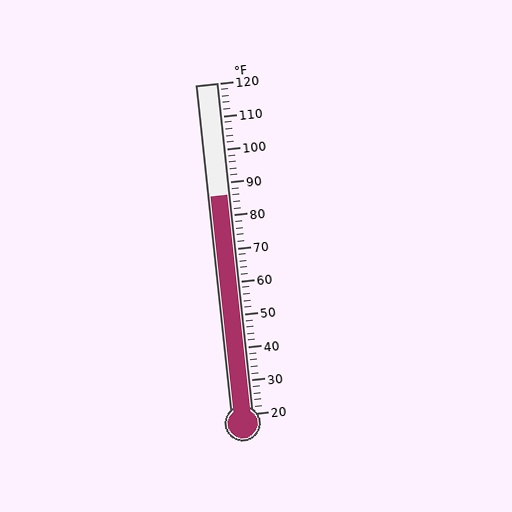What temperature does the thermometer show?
The thermometer shows approximately 86°F.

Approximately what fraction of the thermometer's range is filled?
The thermometer is filled to approximately 65% of its range.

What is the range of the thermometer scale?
The thermometer scale ranges from 20°F to 120°F.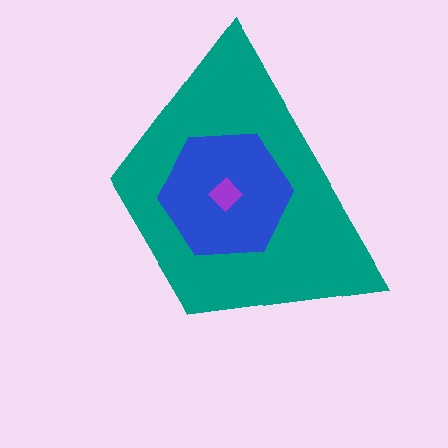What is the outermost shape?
The teal trapezoid.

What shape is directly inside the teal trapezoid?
The blue hexagon.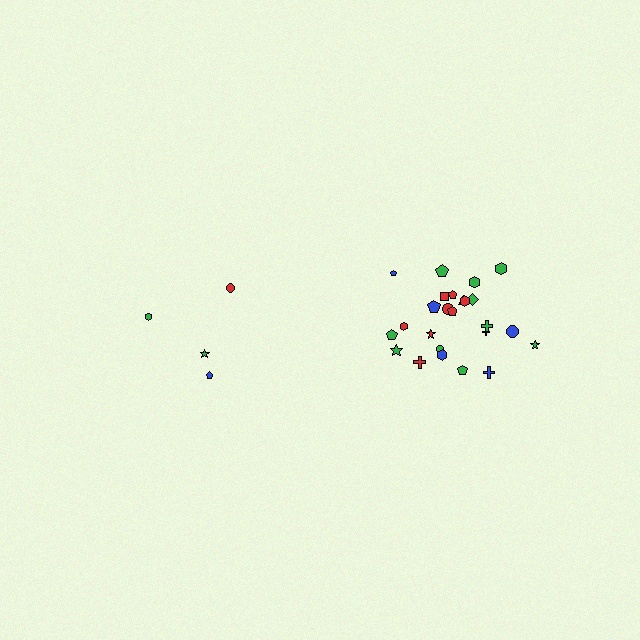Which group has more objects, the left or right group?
The right group.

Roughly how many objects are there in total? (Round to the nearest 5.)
Roughly 30 objects in total.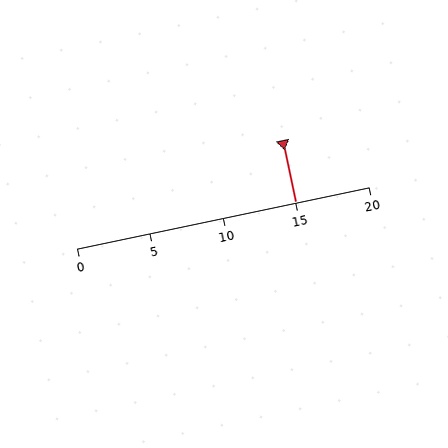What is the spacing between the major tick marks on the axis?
The major ticks are spaced 5 apart.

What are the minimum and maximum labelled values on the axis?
The axis runs from 0 to 20.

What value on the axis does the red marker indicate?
The marker indicates approximately 15.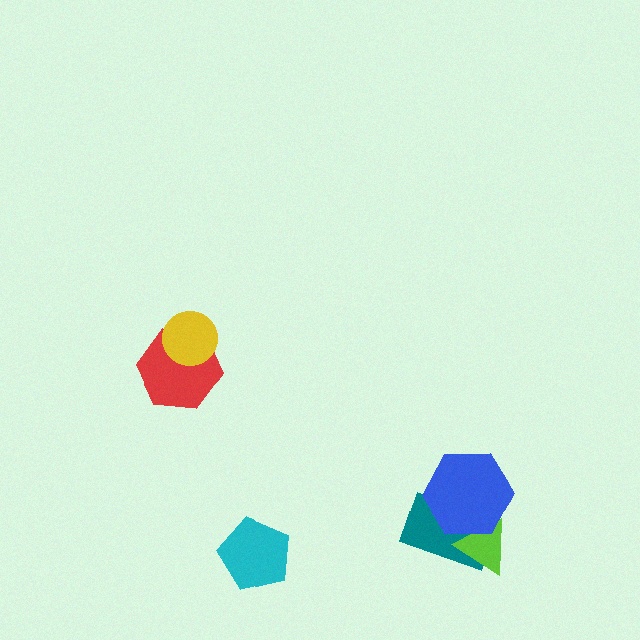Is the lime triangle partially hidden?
Yes, it is partially covered by another shape.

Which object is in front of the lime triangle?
The blue hexagon is in front of the lime triangle.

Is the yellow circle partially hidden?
No, no other shape covers it.